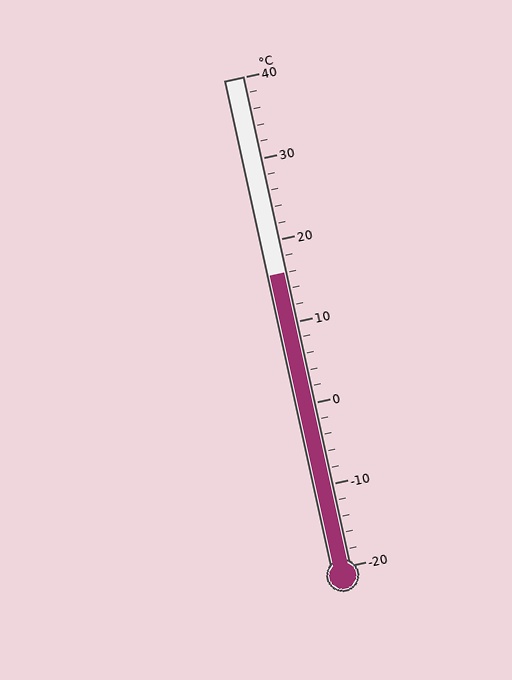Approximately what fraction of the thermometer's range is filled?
The thermometer is filled to approximately 60% of its range.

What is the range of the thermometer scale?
The thermometer scale ranges from -20°C to 40°C.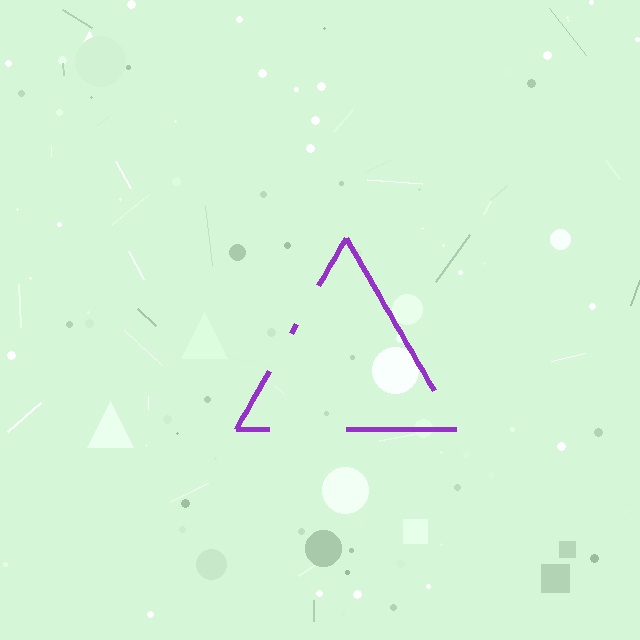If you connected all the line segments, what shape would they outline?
They would outline a triangle.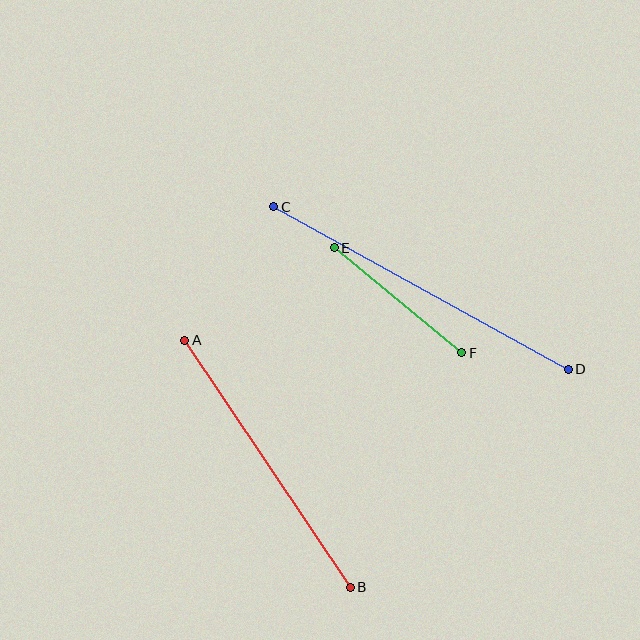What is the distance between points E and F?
The distance is approximately 165 pixels.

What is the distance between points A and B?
The distance is approximately 297 pixels.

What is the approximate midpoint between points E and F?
The midpoint is at approximately (398, 300) pixels.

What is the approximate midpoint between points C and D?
The midpoint is at approximately (421, 288) pixels.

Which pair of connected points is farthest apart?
Points C and D are farthest apart.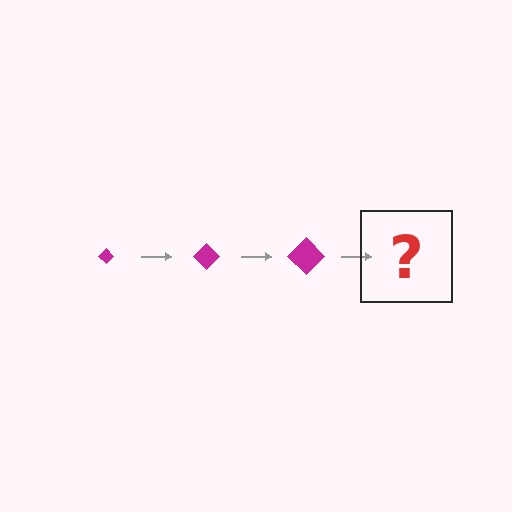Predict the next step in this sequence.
The next step is a magenta diamond, larger than the previous one.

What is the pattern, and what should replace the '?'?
The pattern is that the diamond gets progressively larger each step. The '?' should be a magenta diamond, larger than the previous one.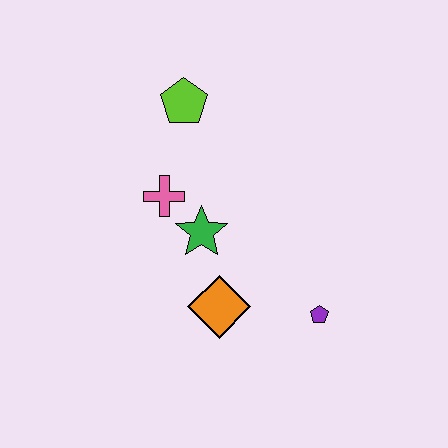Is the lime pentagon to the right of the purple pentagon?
No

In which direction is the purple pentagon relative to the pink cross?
The purple pentagon is to the right of the pink cross.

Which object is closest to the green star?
The pink cross is closest to the green star.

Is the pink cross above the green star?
Yes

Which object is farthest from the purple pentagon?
The lime pentagon is farthest from the purple pentagon.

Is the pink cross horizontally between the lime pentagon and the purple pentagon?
No